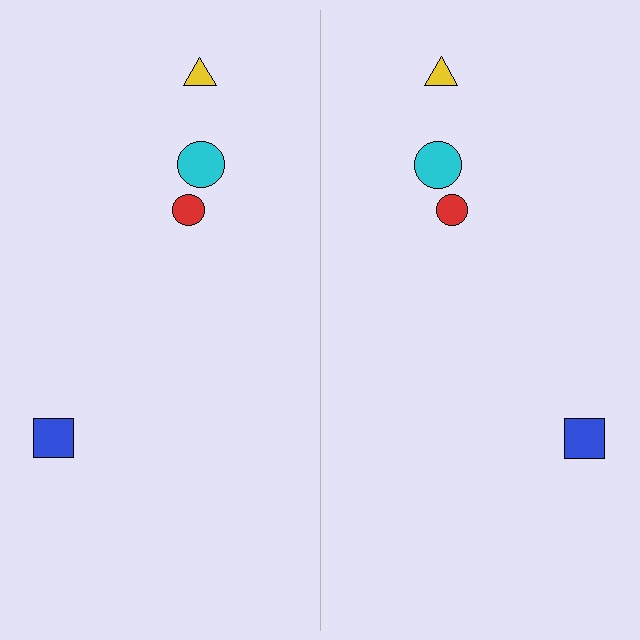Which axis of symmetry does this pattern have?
The pattern has a vertical axis of symmetry running through the center of the image.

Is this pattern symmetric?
Yes, this pattern has bilateral (reflection) symmetry.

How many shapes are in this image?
There are 8 shapes in this image.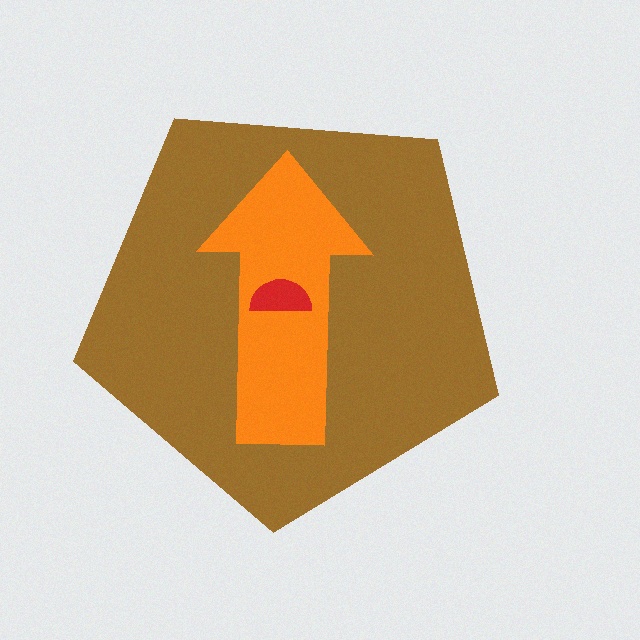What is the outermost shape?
The brown pentagon.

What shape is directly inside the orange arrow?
The red semicircle.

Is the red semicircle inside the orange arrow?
Yes.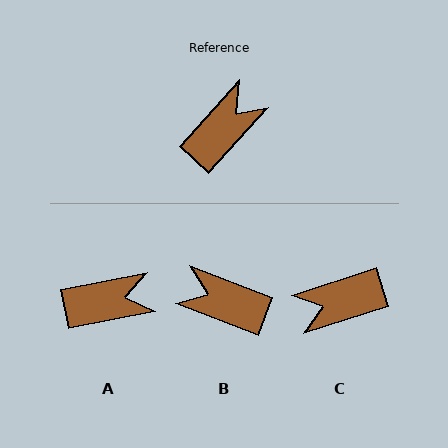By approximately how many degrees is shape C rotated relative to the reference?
Approximately 150 degrees counter-clockwise.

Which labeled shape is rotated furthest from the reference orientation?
C, about 150 degrees away.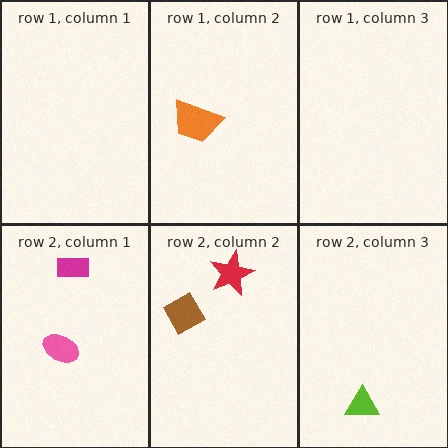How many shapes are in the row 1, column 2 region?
1.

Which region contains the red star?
The row 2, column 2 region.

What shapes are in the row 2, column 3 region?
The lime triangle.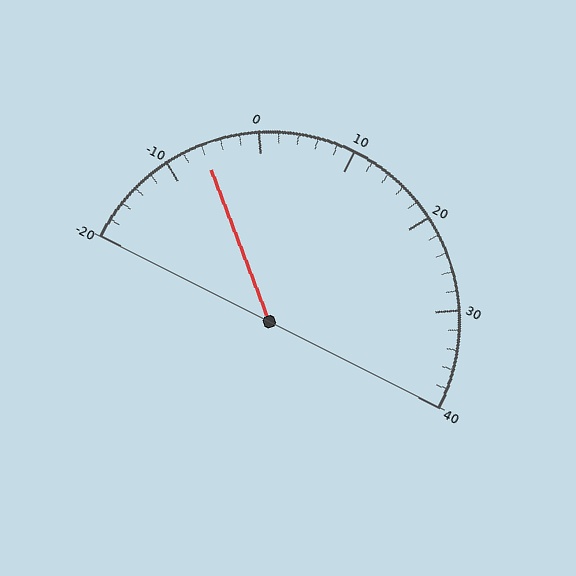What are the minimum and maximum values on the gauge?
The gauge ranges from -20 to 40.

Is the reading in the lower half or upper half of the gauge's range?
The reading is in the lower half of the range (-20 to 40).